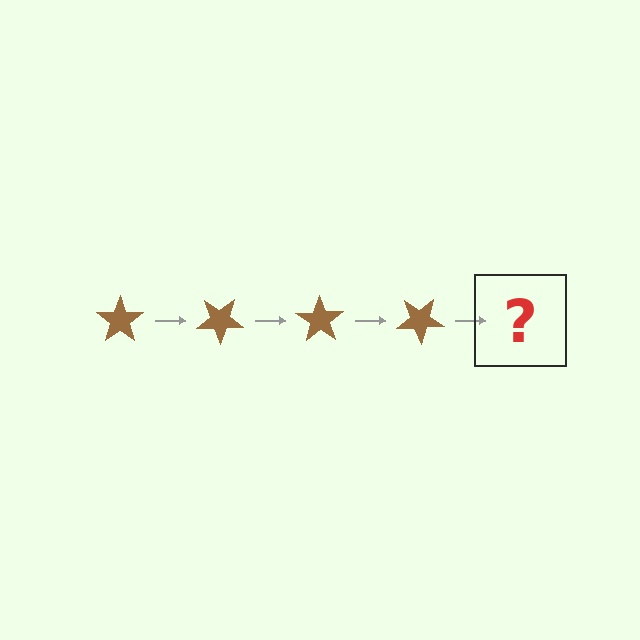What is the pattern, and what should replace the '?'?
The pattern is that the star rotates 35 degrees each step. The '?' should be a brown star rotated 140 degrees.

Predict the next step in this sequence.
The next step is a brown star rotated 140 degrees.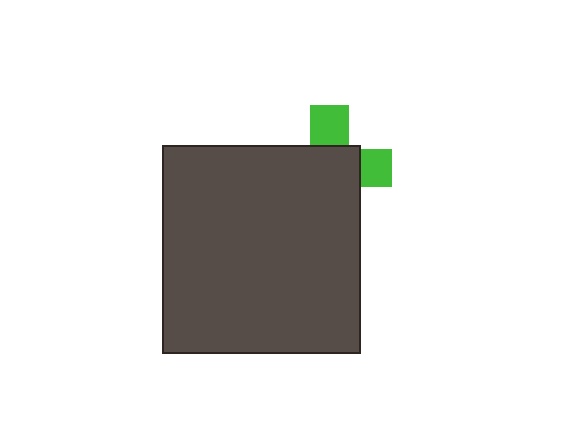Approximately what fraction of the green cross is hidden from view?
Roughly 66% of the green cross is hidden behind the dark gray rectangle.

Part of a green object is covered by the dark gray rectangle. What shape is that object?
It is a cross.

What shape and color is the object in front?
The object in front is a dark gray rectangle.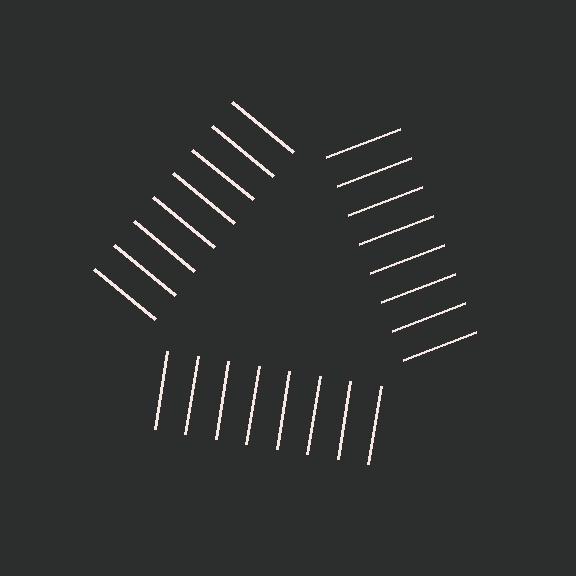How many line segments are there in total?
24 — 8 along each of the 3 edges.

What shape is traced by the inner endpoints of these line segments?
An illusory triangle — the line segments terminate on its edges but no continuous stroke is drawn.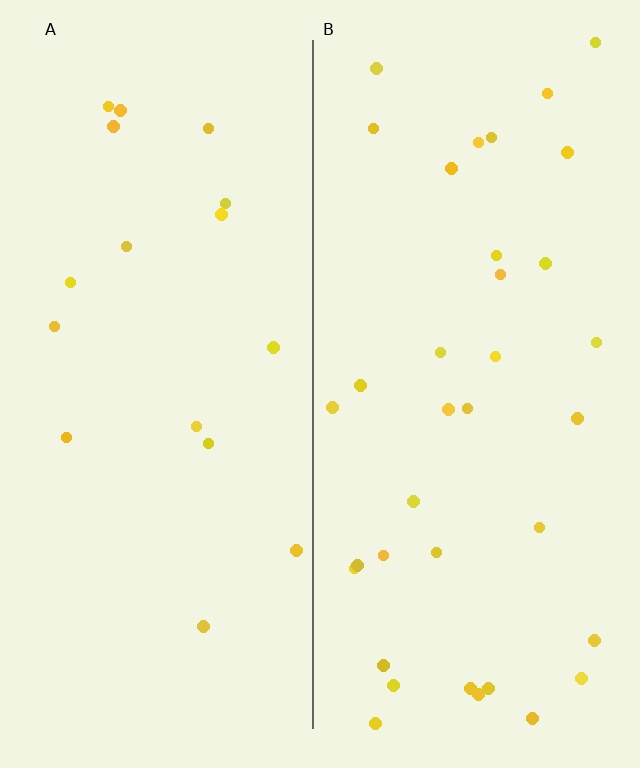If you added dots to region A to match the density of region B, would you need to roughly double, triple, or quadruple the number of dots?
Approximately double.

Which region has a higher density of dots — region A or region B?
B (the right).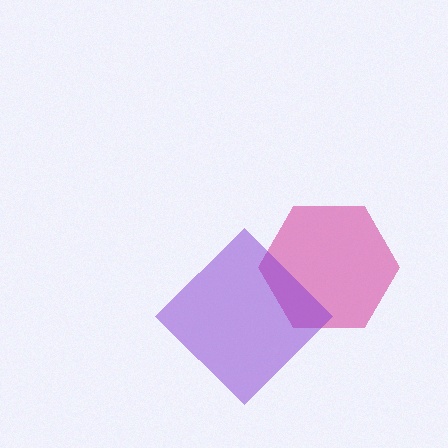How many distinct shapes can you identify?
There are 2 distinct shapes: a magenta hexagon, a purple diamond.